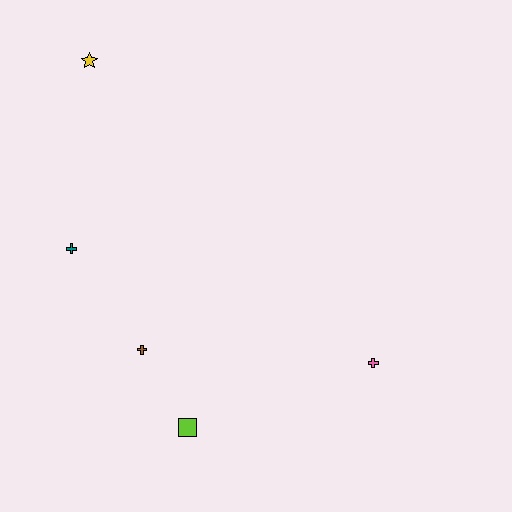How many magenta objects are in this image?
There are no magenta objects.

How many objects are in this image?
There are 5 objects.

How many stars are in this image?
There is 1 star.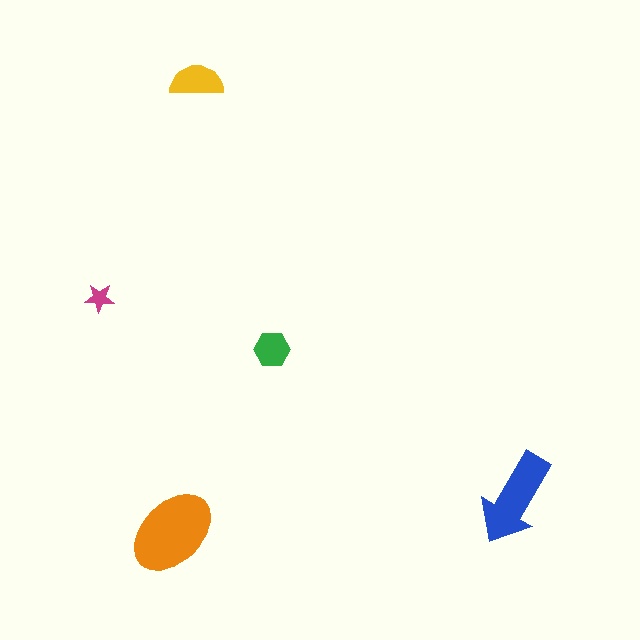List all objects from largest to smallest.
The orange ellipse, the blue arrow, the yellow semicircle, the green hexagon, the magenta star.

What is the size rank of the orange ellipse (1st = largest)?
1st.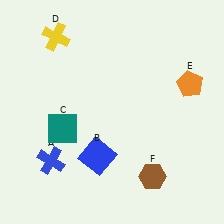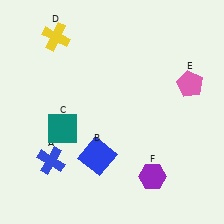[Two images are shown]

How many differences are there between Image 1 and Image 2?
There are 2 differences between the two images.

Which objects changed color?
E changed from orange to pink. F changed from brown to purple.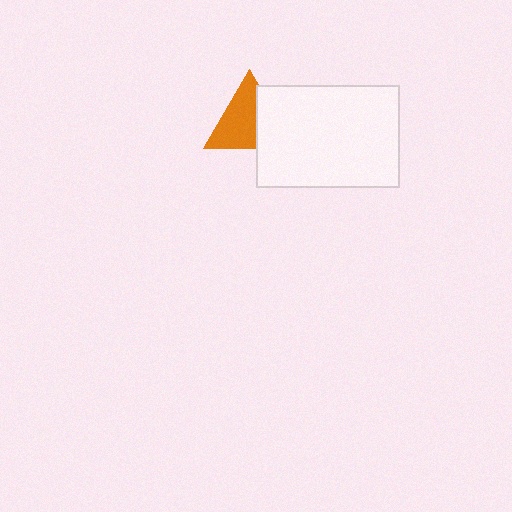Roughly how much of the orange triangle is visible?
About half of it is visible (roughly 62%).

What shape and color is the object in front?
The object in front is a white rectangle.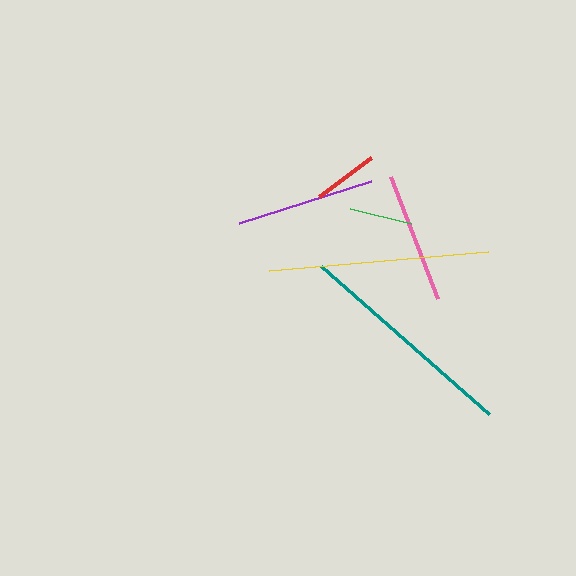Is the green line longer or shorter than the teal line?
The teal line is longer than the green line.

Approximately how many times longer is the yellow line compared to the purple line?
The yellow line is approximately 1.6 times the length of the purple line.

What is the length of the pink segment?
The pink segment is approximately 131 pixels long.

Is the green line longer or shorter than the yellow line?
The yellow line is longer than the green line.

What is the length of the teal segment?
The teal segment is approximately 224 pixels long.